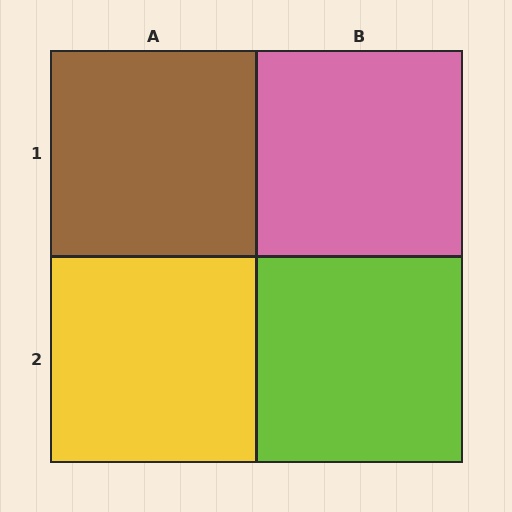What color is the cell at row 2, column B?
Lime.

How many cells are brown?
1 cell is brown.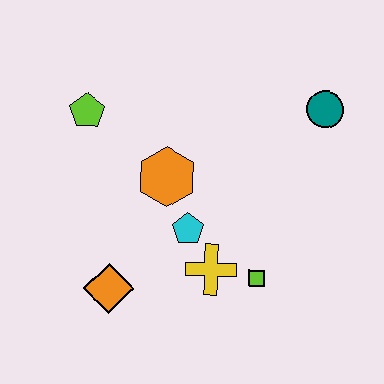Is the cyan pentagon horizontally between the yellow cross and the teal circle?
No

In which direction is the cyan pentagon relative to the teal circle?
The cyan pentagon is to the left of the teal circle.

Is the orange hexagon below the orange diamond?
No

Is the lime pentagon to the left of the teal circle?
Yes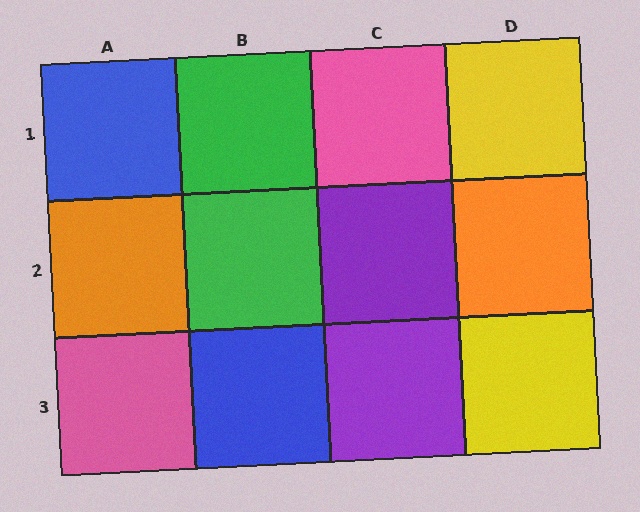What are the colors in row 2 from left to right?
Orange, green, purple, orange.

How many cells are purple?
2 cells are purple.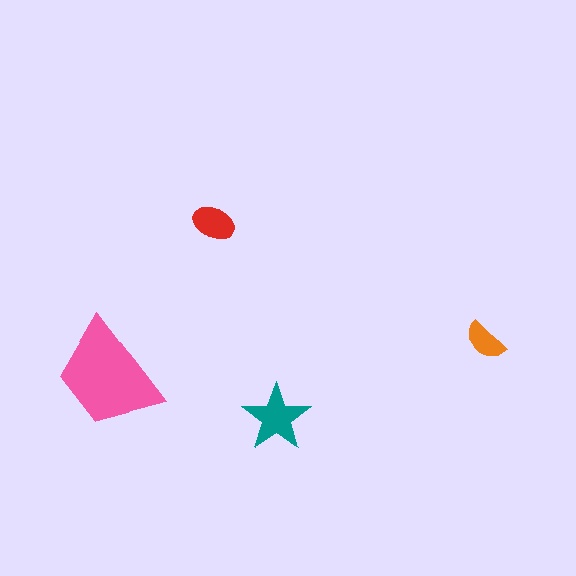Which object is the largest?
The pink trapezoid.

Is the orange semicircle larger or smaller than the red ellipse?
Smaller.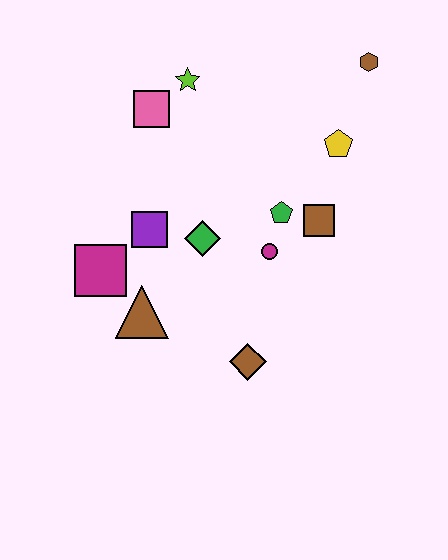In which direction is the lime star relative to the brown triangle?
The lime star is above the brown triangle.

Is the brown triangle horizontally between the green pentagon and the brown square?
No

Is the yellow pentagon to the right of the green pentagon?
Yes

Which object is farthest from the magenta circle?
The brown hexagon is farthest from the magenta circle.